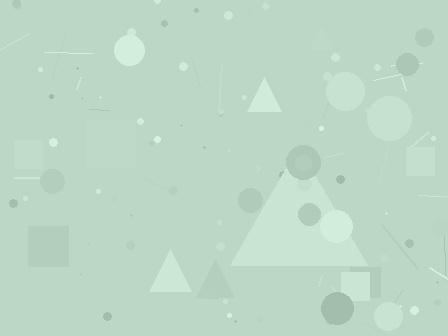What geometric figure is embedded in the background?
A triangle is embedded in the background.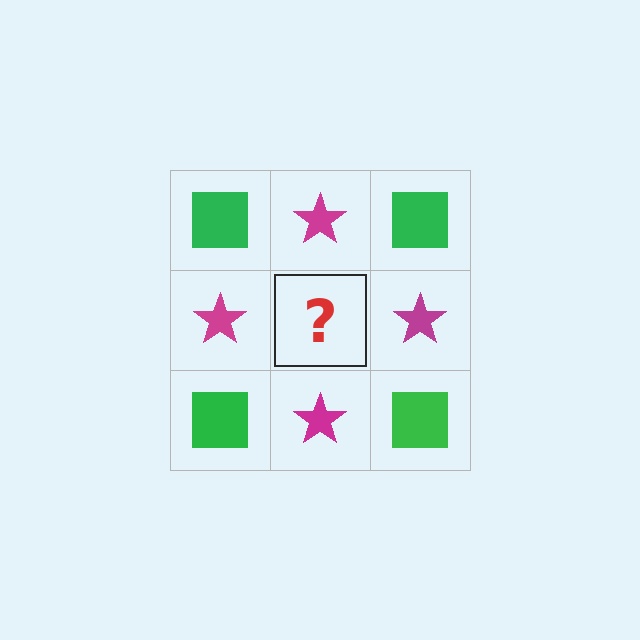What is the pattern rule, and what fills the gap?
The rule is that it alternates green square and magenta star in a checkerboard pattern. The gap should be filled with a green square.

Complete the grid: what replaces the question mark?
The question mark should be replaced with a green square.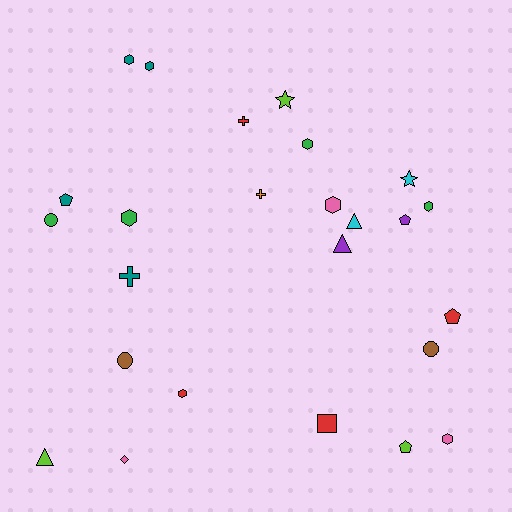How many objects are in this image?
There are 25 objects.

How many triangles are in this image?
There are 3 triangles.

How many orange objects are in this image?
There is 1 orange object.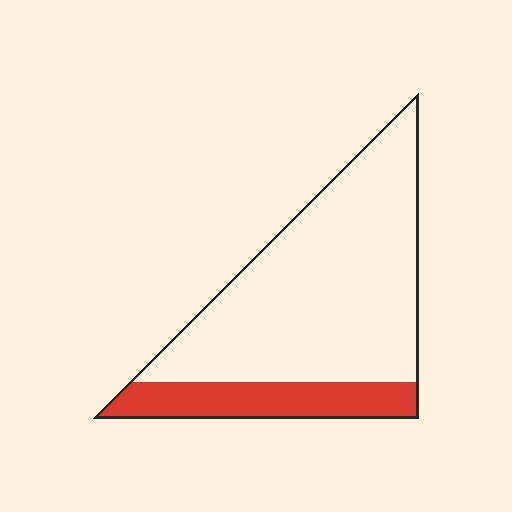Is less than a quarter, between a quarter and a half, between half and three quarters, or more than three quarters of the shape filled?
Less than a quarter.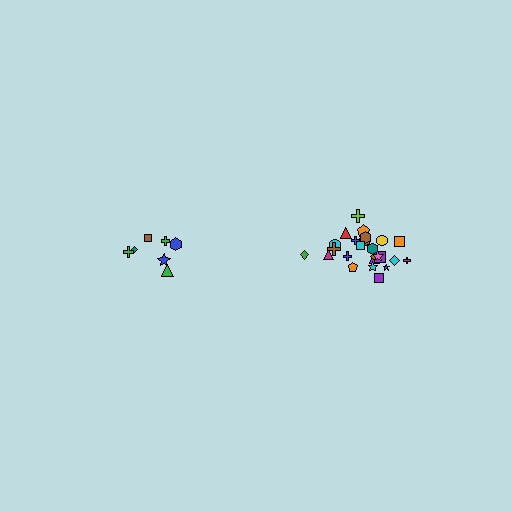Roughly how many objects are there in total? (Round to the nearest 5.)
Roughly 30 objects in total.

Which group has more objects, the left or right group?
The right group.